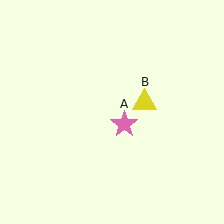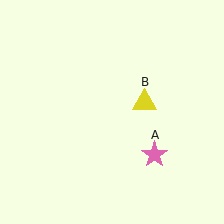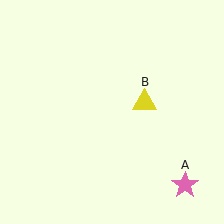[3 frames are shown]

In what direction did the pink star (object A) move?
The pink star (object A) moved down and to the right.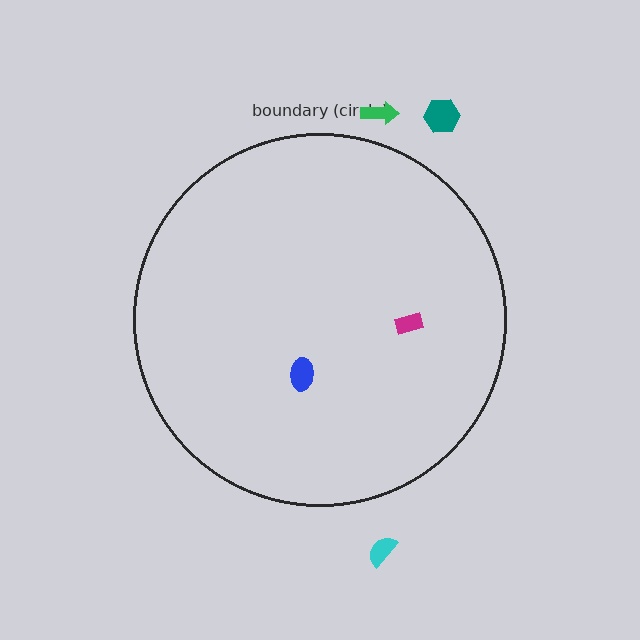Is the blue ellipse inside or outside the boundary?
Inside.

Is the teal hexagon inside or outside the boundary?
Outside.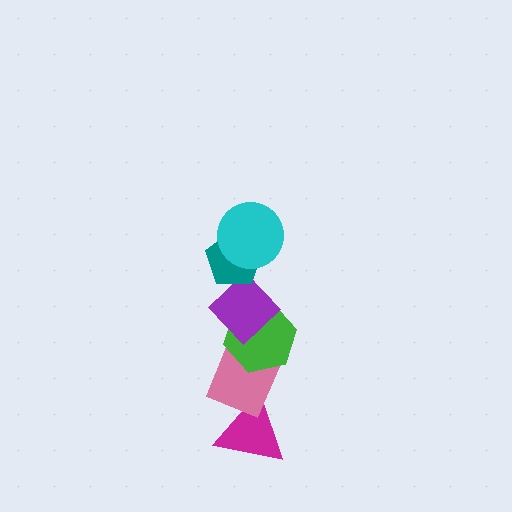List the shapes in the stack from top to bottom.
From top to bottom: the cyan circle, the teal pentagon, the purple diamond, the green hexagon, the pink diamond, the magenta triangle.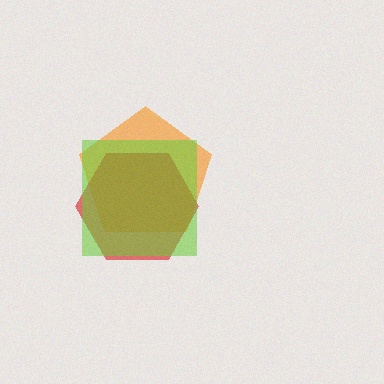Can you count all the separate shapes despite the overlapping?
Yes, there are 3 separate shapes.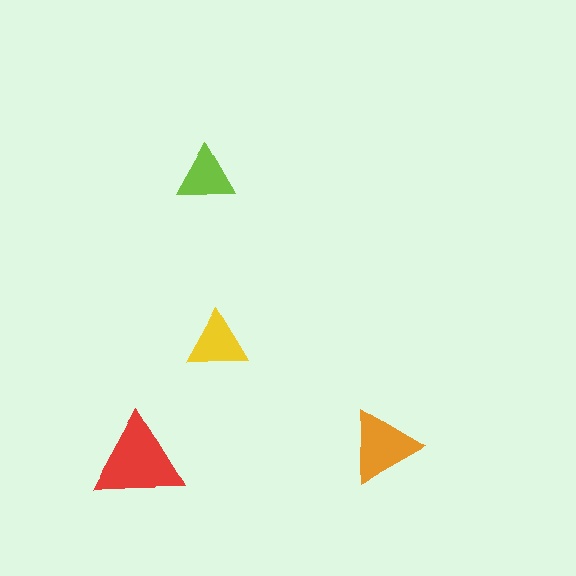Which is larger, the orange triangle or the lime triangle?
The orange one.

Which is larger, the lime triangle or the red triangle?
The red one.